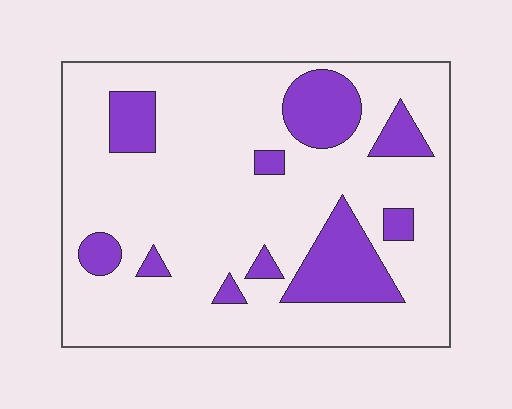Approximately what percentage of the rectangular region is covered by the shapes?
Approximately 20%.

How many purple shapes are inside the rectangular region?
10.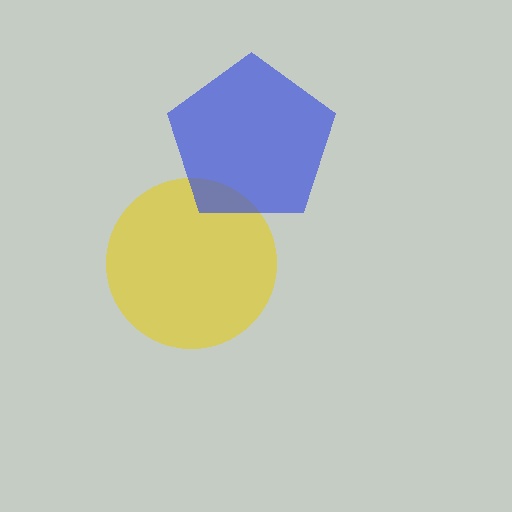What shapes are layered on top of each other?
The layered shapes are: a yellow circle, a blue pentagon.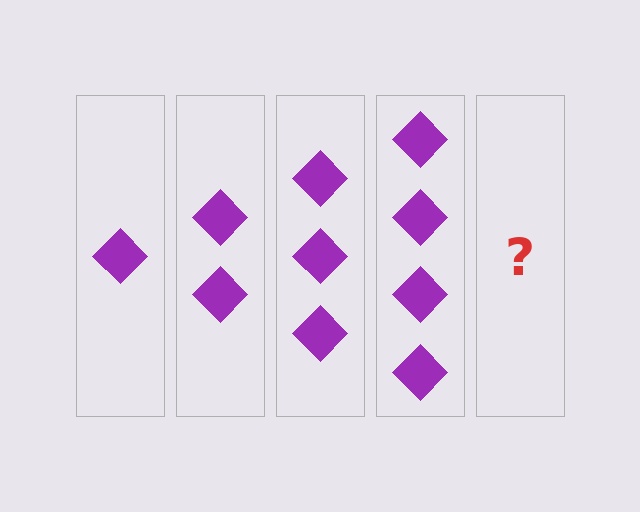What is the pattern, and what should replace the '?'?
The pattern is that each step adds one more diamond. The '?' should be 5 diamonds.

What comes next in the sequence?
The next element should be 5 diamonds.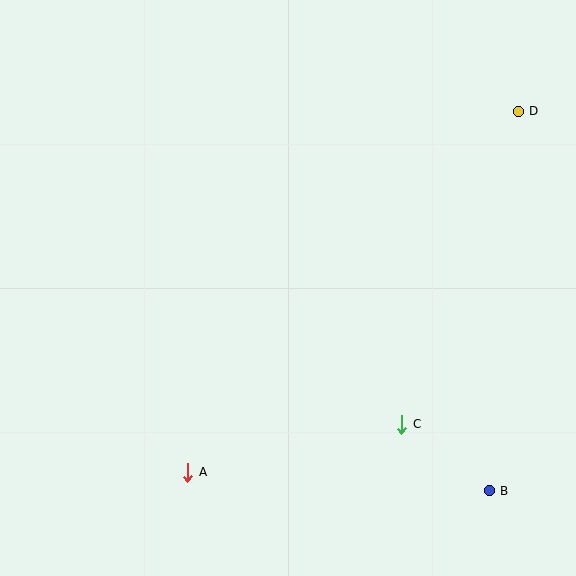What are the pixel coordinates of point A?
Point A is at (188, 472).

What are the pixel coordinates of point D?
Point D is at (518, 111).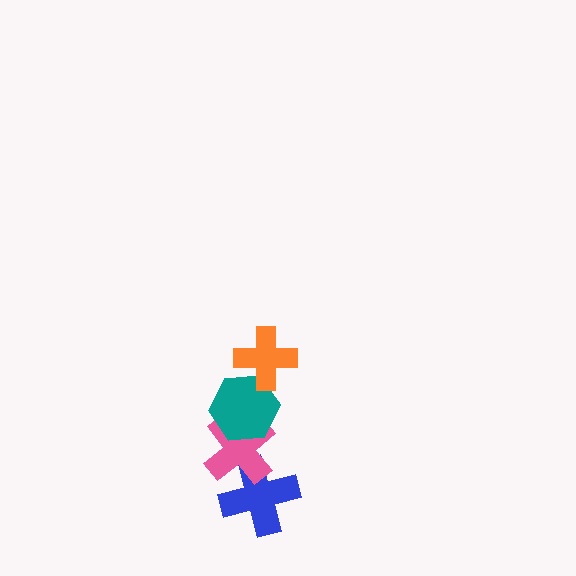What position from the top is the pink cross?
The pink cross is 3rd from the top.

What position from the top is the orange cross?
The orange cross is 1st from the top.